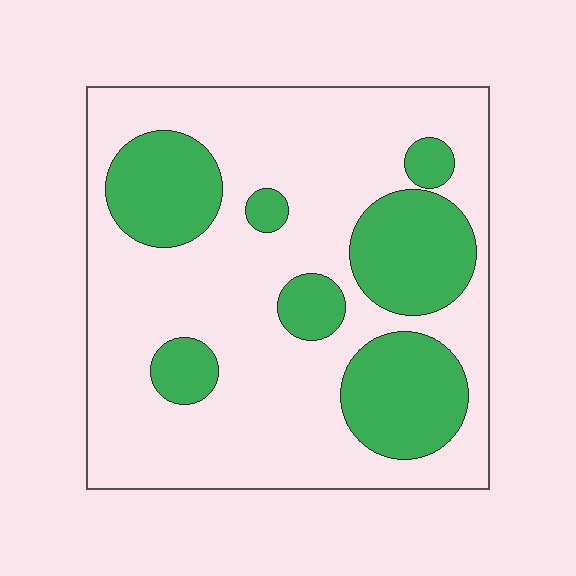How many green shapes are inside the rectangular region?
7.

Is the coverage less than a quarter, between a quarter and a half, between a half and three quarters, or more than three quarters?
Between a quarter and a half.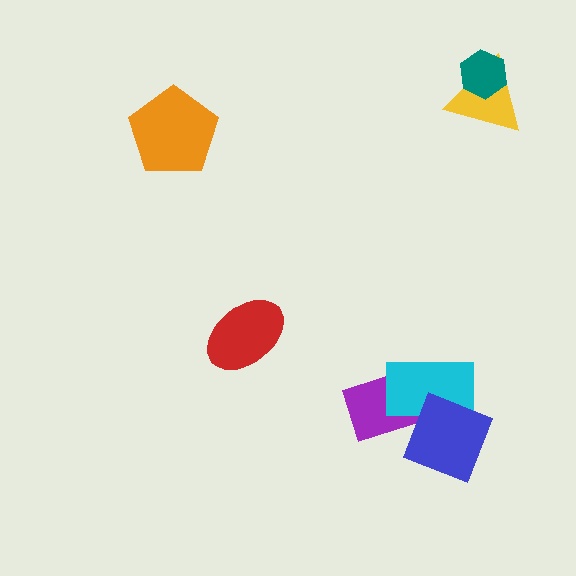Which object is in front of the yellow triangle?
The teal hexagon is in front of the yellow triangle.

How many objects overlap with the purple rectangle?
2 objects overlap with the purple rectangle.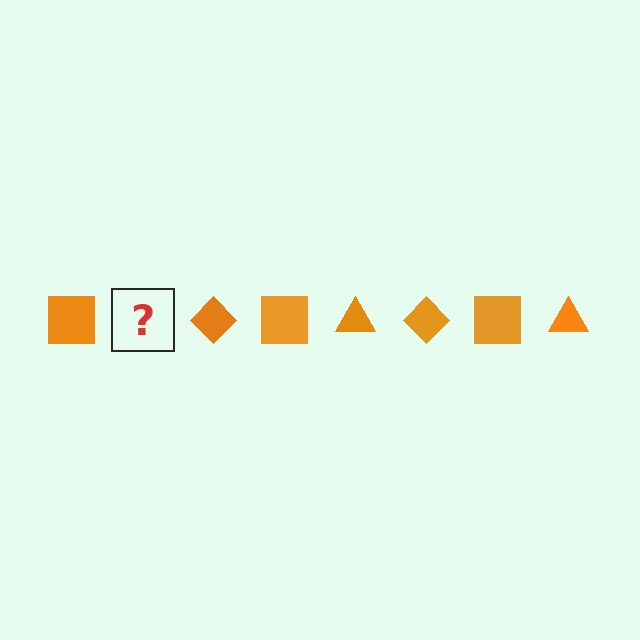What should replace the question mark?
The question mark should be replaced with an orange triangle.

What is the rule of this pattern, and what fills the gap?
The rule is that the pattern cycles through square, triangle, diamond shapes in orange. The gap should be filled with an orange triangle.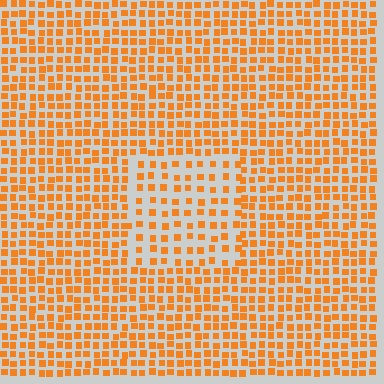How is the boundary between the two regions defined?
The boundary is defined by a change in element density (approximately 1.8x ratio). All elements are the same color, size, and shape.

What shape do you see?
I see a rectangle.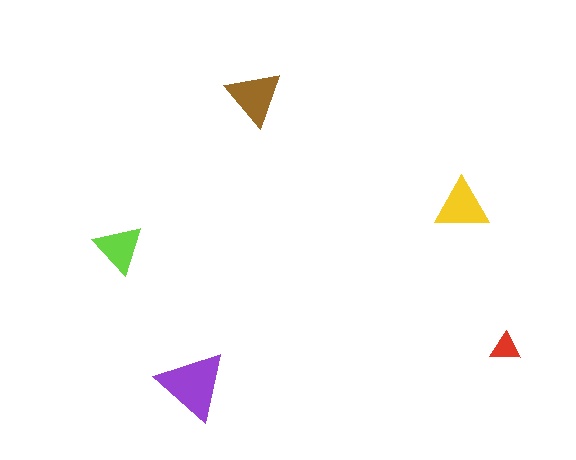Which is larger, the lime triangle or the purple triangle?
The purple one.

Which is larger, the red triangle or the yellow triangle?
The yellow one.